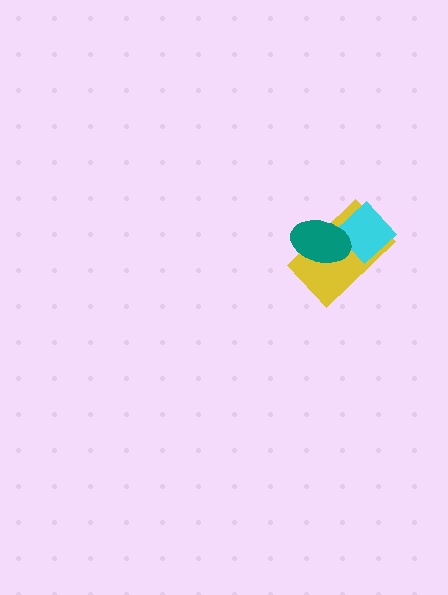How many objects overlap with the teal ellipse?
2 objects overlap with the teal ellipse.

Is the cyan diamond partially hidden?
Yes, it is partially covered by another shape.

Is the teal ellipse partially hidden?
No, no other shape covers it.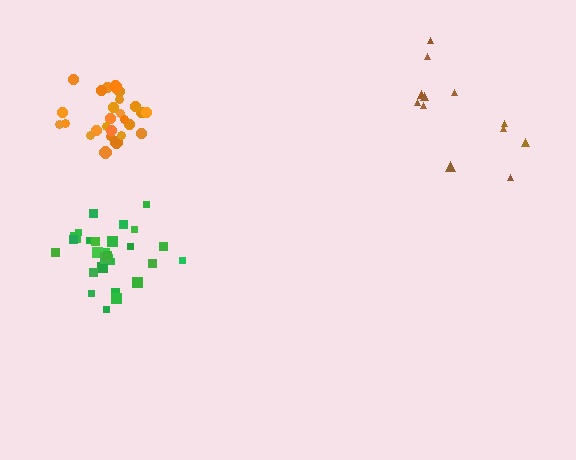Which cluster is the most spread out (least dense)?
Brown.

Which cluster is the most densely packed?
Green.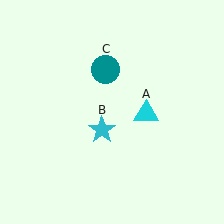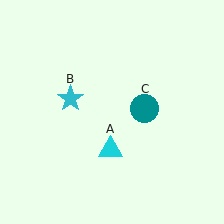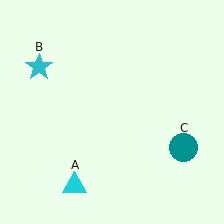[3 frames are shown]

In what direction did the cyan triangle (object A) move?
The cyan triangle (object A) moved down and to the left.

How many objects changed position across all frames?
3 objects changed position: cyan triangle (object A), cyan star (object B), teal circle (object C).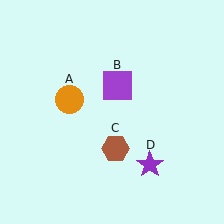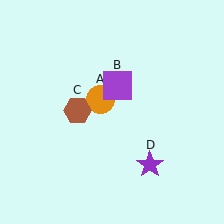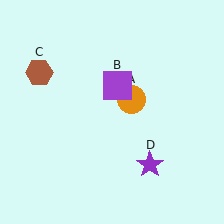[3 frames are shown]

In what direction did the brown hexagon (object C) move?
The brown hexagon (object C) moved up and to the left.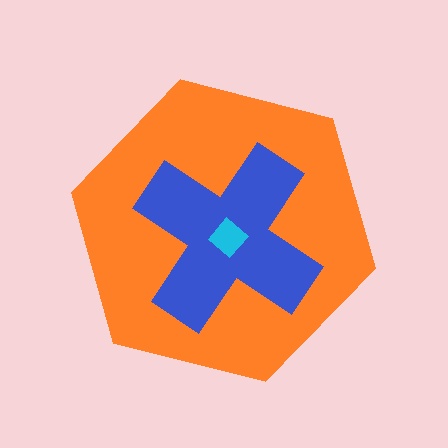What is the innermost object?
The cyan diamond.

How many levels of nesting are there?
3.